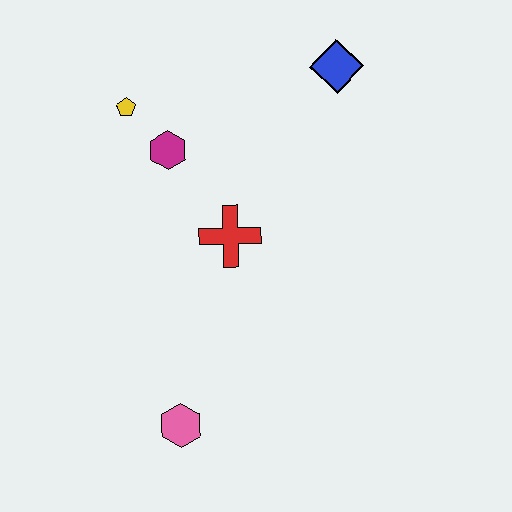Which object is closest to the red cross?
The magenta hexagon is closest to the red cross.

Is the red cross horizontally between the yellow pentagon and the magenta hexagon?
No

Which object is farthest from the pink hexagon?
The blue diamond is farthest from the pink hexagon.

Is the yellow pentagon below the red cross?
No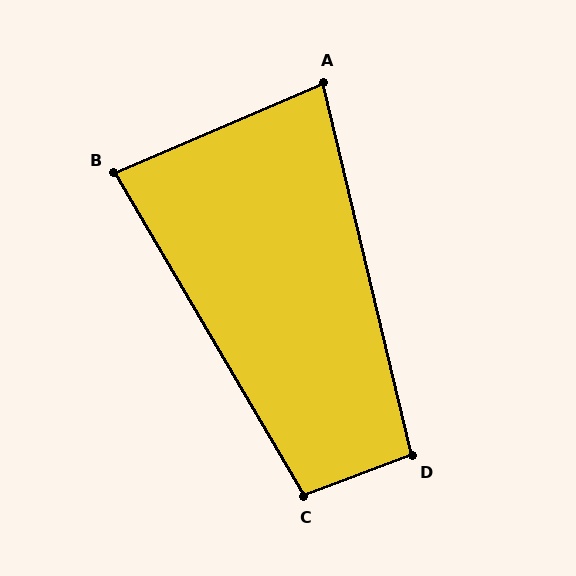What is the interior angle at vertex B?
Approximately 83 degrees (acute).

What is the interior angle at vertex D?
Approximately 97 degrees (obtuse).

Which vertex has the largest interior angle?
C, at approximately 100 degrees.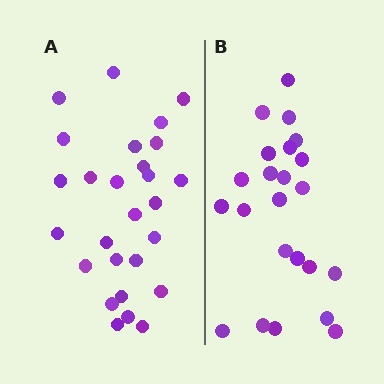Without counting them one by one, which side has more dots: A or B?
Region A (the left region) has more dots.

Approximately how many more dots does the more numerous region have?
Region A has about 4 more dots than region B.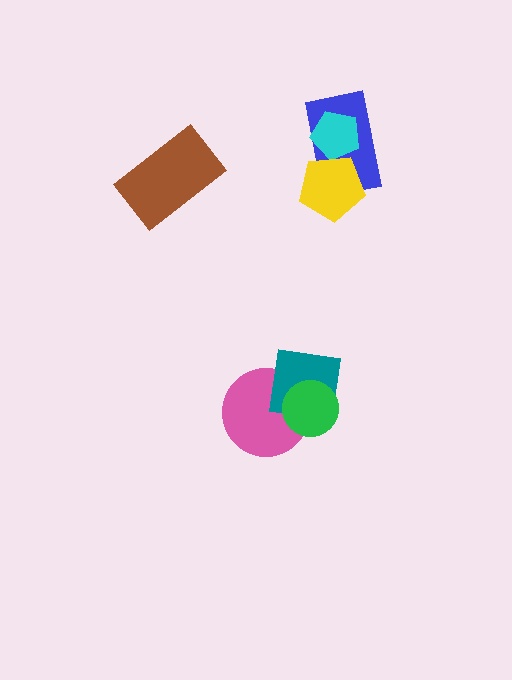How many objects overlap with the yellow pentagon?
2 objects overlap with the yellow pentagon.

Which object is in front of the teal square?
The green circle is in front of the teal square.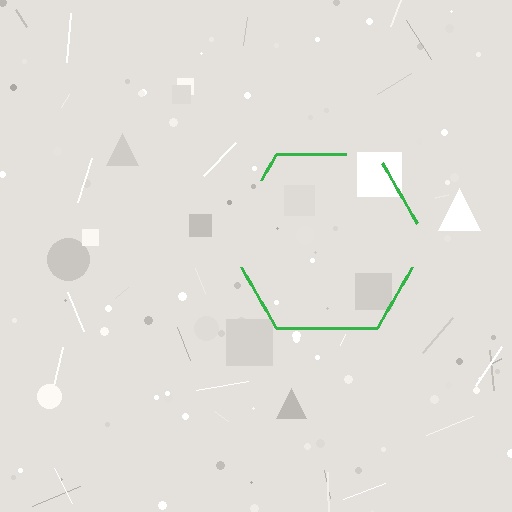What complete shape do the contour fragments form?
The contour fragments form a hexagon.